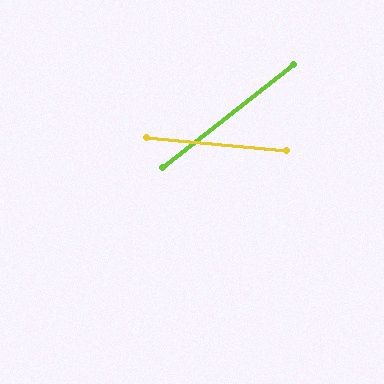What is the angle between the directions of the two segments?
Approximately 44 degrees.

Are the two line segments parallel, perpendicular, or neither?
Neither parallel nor perpendicular — they differ by about 44°.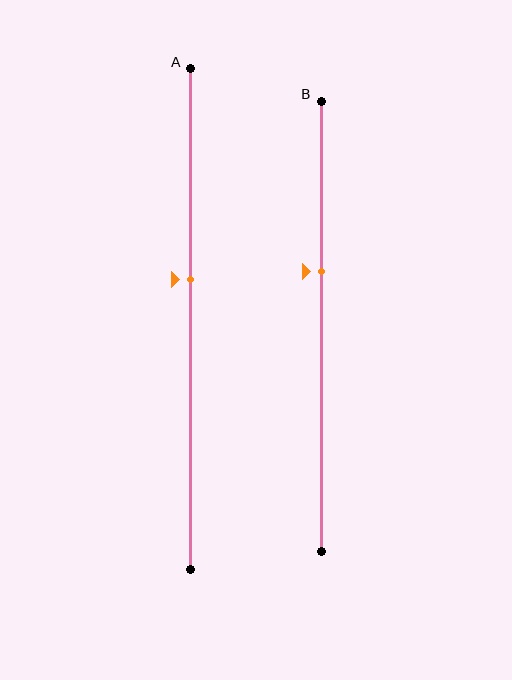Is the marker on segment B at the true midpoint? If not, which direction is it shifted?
No, the marker on segment B is shifted upward by about 12% of the segment length.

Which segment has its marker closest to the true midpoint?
Segment A has its marker closest to the true midpoint.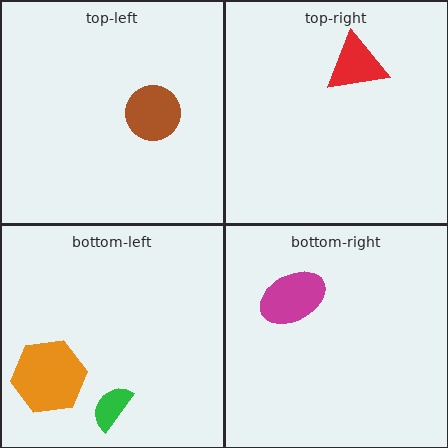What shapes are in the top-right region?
The red triangle.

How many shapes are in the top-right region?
1.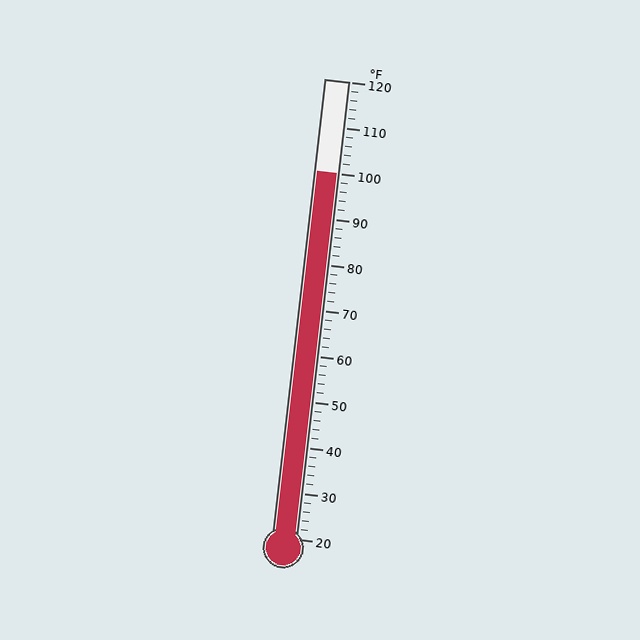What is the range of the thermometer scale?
The thermometer scale ranges from 20°F to 120°F.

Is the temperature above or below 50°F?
The temperature is above 50°F.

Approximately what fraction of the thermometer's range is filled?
The thermometer is filled to approximately 80% of its range.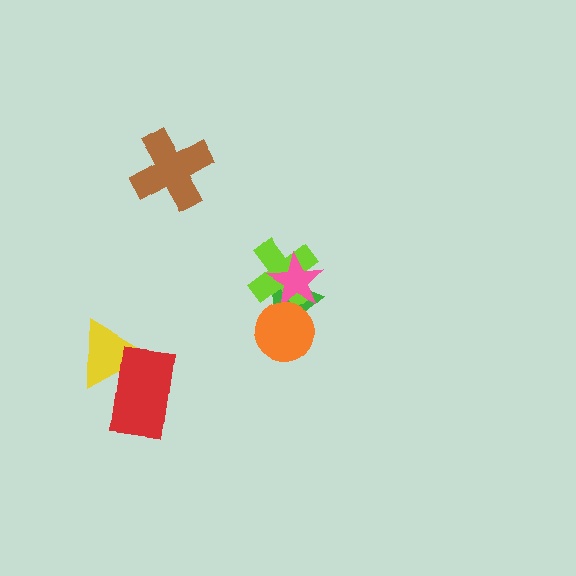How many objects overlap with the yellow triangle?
1 object overlaps with the yellow triangle.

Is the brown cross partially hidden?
No, no other shape covers it.